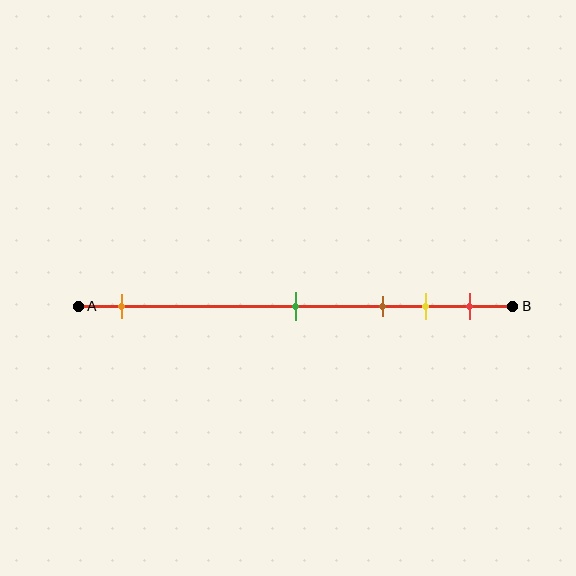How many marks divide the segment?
There are 5 marks dividing the segment.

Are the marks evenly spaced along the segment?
No, the marks are not evenly spaced.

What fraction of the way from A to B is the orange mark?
The orange mark is approximately 10% (0.1) of the way from A to B.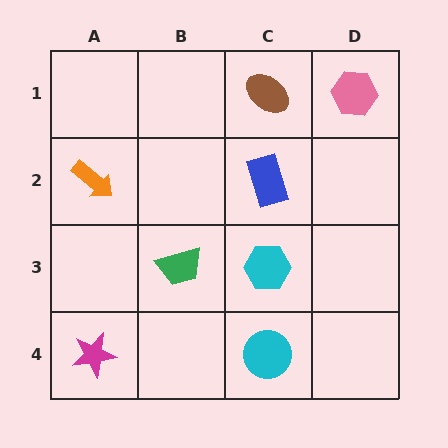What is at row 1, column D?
A pink hexagon.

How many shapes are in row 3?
2 shapes.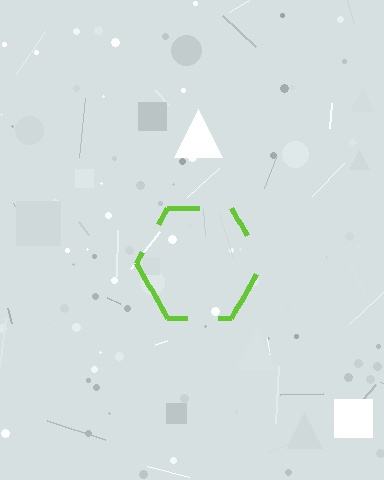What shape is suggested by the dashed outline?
The dashed outline suggests a hexagon.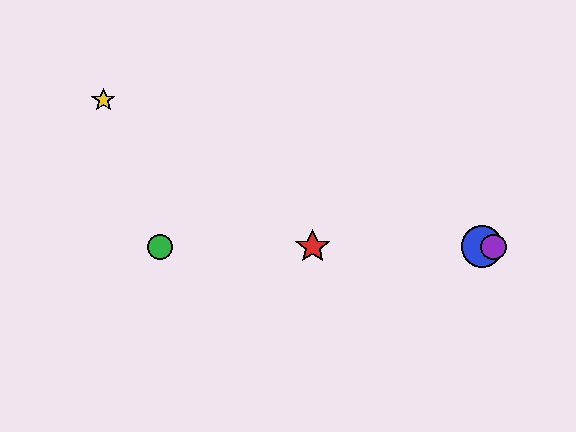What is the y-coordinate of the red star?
The red star is at y≈247.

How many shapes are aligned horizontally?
4 shapes (the red star, the blue circle, the green circle, the purple circle) are aligned horizontally.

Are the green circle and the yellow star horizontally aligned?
No, the green circle is at y≈247 and the yellow star is at y≈100.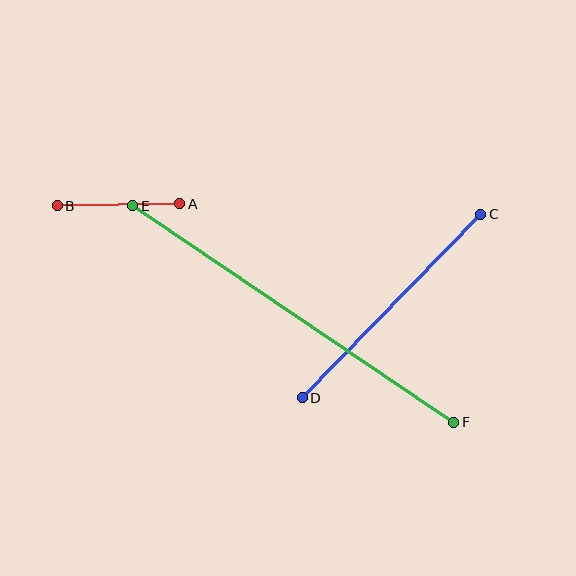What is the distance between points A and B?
The distance is approximately 123 pixels.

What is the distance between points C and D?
The distance is approximately 256 pixels.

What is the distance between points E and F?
The distance is approximately 387 pixels.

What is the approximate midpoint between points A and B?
The midpoint is at approximately (119, 205) pixels.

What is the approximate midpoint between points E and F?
The midpoint is at approximately (293, 314) pixels.